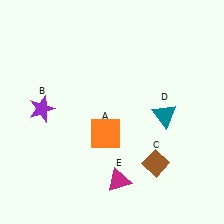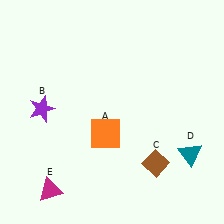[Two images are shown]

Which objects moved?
The objects that moved are: the teal triangle (D), the magenta triangle (E).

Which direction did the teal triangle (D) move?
The teal triangle (D) moved down.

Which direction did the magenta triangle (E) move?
The magenta triangle (E) moved left.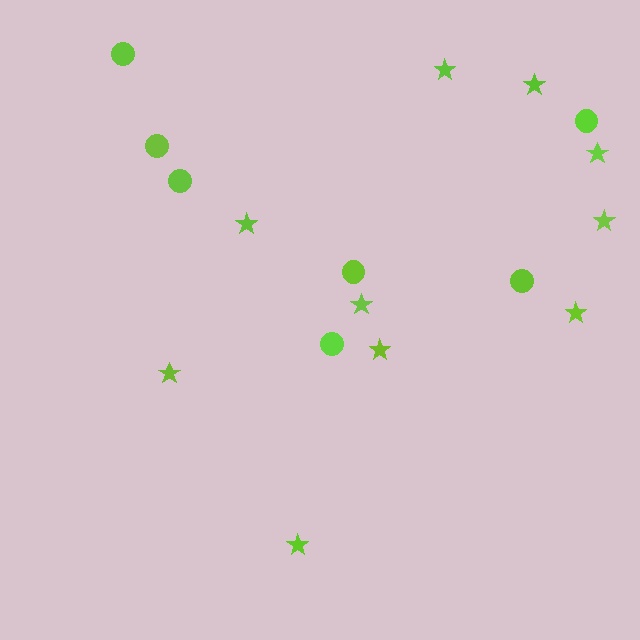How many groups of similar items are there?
There are 2 groups: one group of circles (7) and one group of stars (10).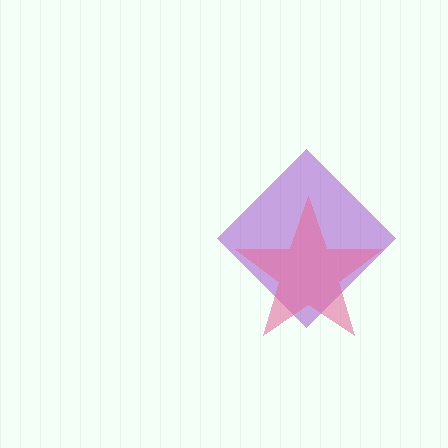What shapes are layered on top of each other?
The layered shapes are: a purple diamond, a pink star.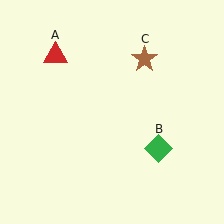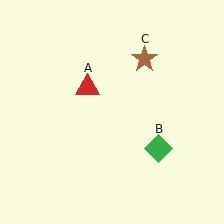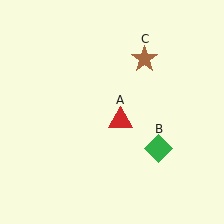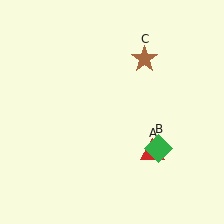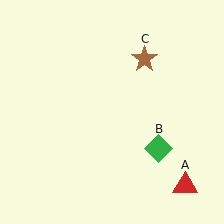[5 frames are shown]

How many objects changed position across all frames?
1 object changed position: red triangle (object A).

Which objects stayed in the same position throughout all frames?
Green diamond (object B) and brown star (object C) remained stationary.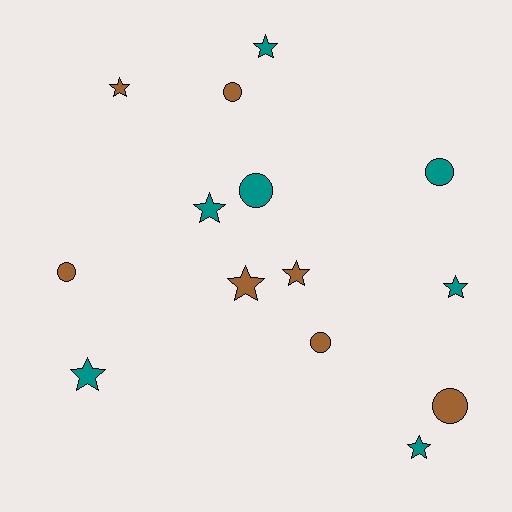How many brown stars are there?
There are 3 brown stars.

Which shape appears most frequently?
Star, with 8 objects.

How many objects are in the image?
There are 14 objects.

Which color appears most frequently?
Brown, with 7 objects.